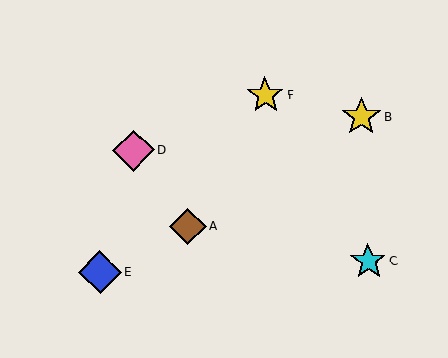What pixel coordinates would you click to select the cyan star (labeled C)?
Click at (368, 262) to select the cyan star C.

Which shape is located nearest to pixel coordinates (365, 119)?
The yellow star (labeled B) at (361, 117) is nearest to that location.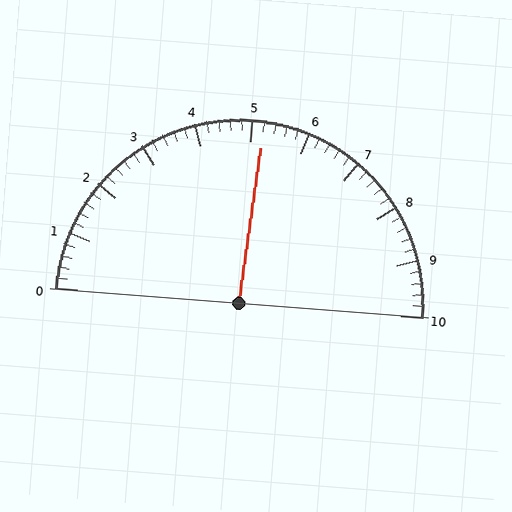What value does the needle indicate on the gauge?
The needle indicates approximately 5.2.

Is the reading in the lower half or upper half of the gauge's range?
The reading is in the upper half of the range (0 to 10).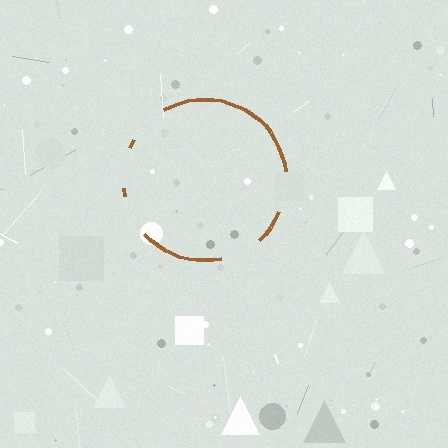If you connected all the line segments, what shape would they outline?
They would outline a circle.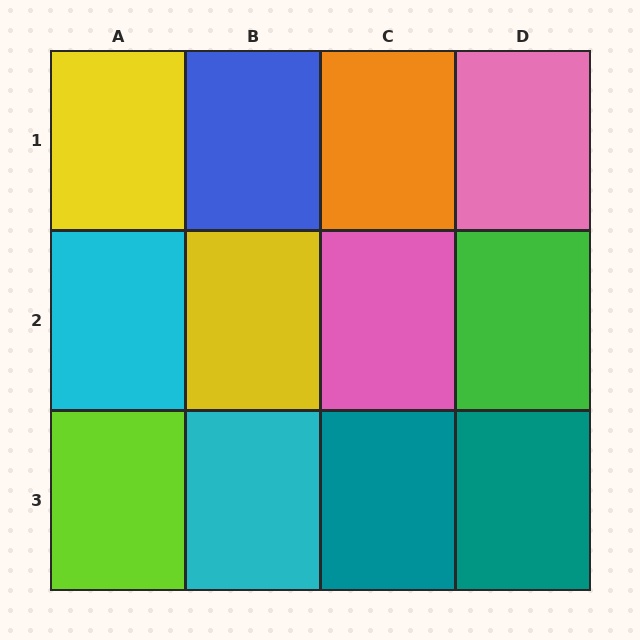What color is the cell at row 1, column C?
Orange.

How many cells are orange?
1 cell is orange.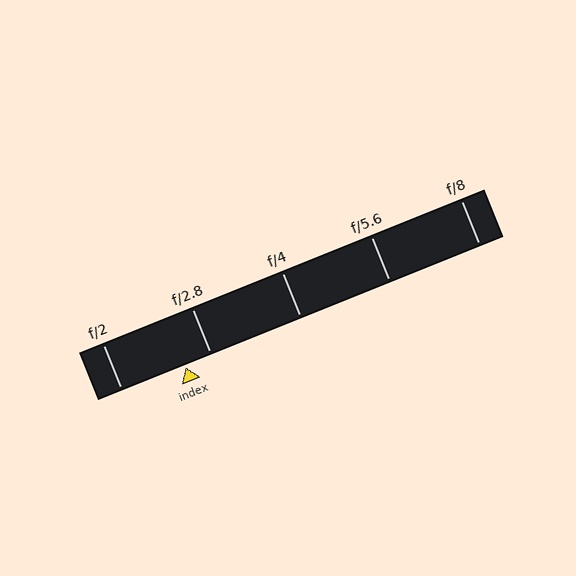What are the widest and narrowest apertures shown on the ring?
The widest aperture shown is f/2 and the narrowest is f/8.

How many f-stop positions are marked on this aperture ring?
There are 5 f-stop positions marked.